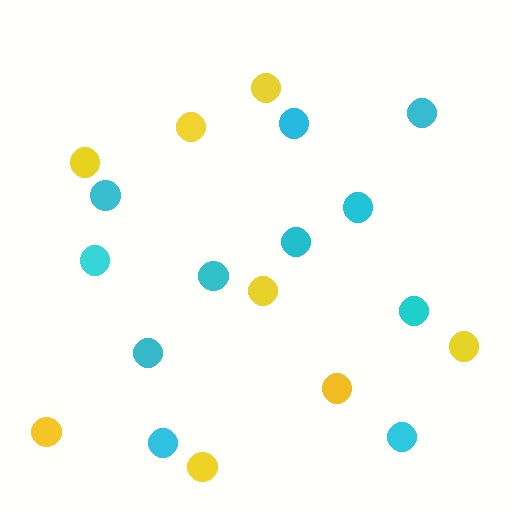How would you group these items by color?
There are 2 groups: one group of cyan circles (11) and one group of yellow circles (8).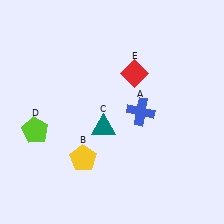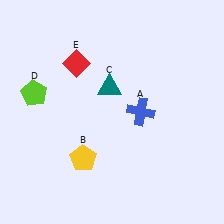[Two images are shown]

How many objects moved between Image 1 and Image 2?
3 objects moved between the two images.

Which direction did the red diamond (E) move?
The red diamond (E) moved left.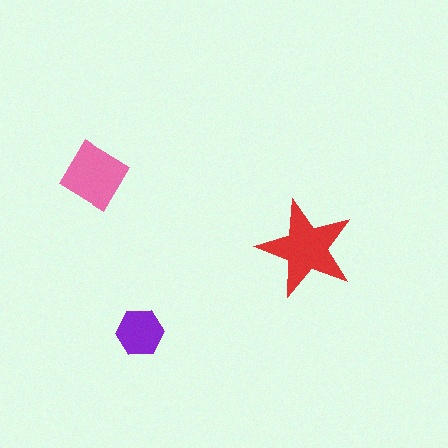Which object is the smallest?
The purple hexagon.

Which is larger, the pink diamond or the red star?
The red star.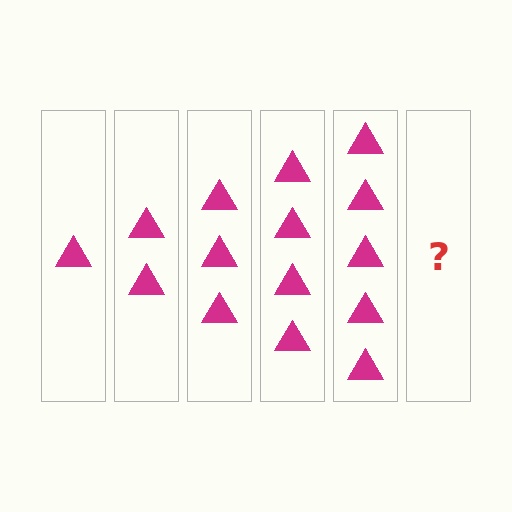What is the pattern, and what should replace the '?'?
The pattern is that each step adds one more triangle. The '?' should be 6 triangles.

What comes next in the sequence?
The next element should be 6 triangles.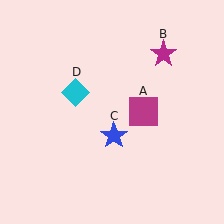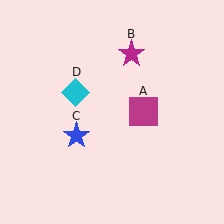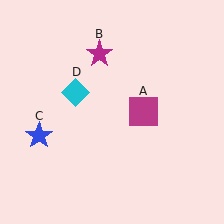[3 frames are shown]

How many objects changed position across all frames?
2 objects changed position: magenta star (object B), blue star (object C).